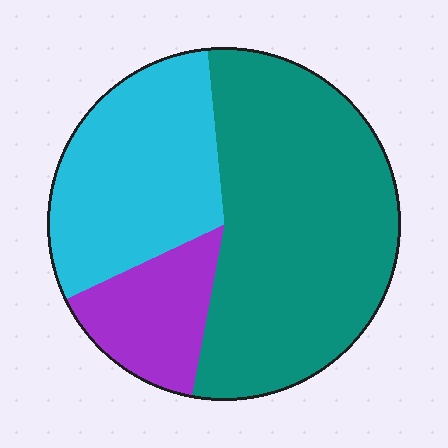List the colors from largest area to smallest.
From largest to smallest: teal, cyan, purple.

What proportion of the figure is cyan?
Cyan covers around 30% of the figure.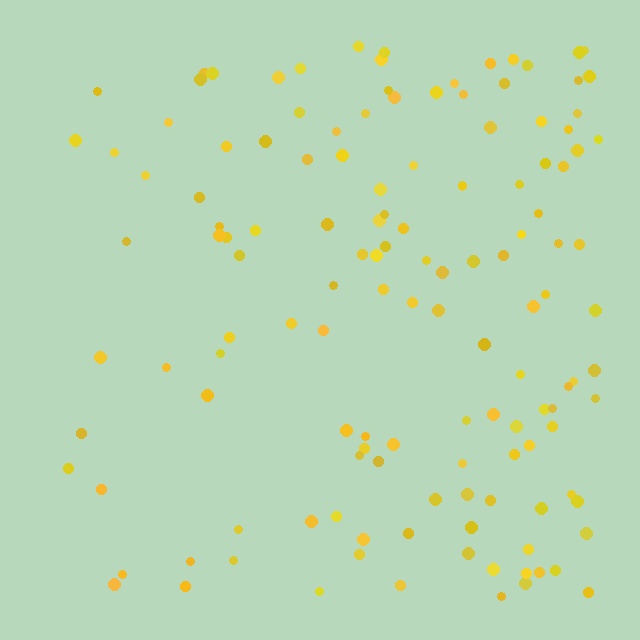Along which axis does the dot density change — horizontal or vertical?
Horizontal.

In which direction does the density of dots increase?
From left to right, with the right side densest.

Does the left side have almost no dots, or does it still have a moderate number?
Still a moderate number, just noticeably fewer than the right.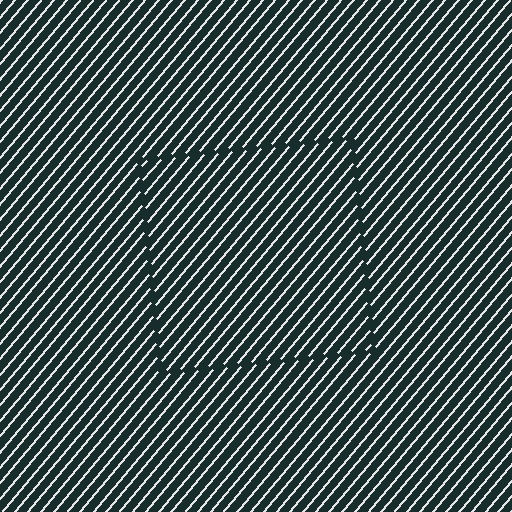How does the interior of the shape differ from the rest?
The interior of the shape contains the same grating, shifted by half a period — the contour is defined by the phase discontinuity where line-ends from the inner and outer gratings abut.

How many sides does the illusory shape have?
4 sides — the line-ends trace a square.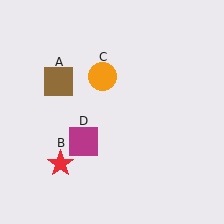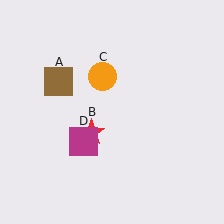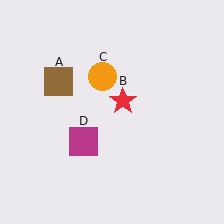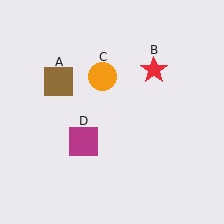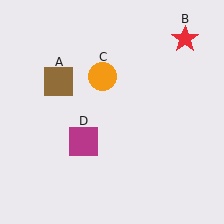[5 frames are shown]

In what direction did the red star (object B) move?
The red star (object B) moved up and to the right.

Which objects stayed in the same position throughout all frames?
Brown square (object A) and orange circle (object C) and magenta square (object D) remained stationary.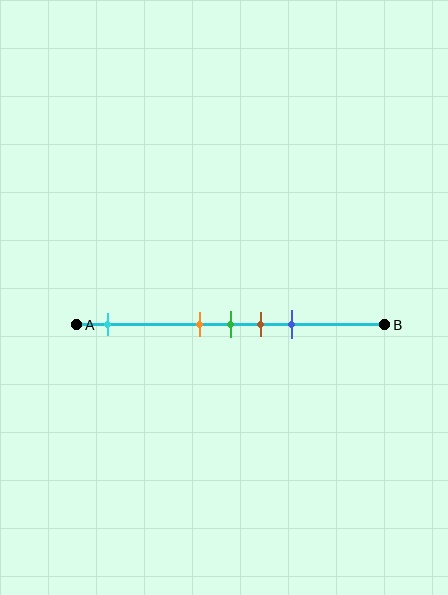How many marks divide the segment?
There are 5 marks dividing the segment.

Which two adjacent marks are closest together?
The orange and green marks are the closest adjacent pair.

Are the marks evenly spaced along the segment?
No, the marks are not evenly spaced.